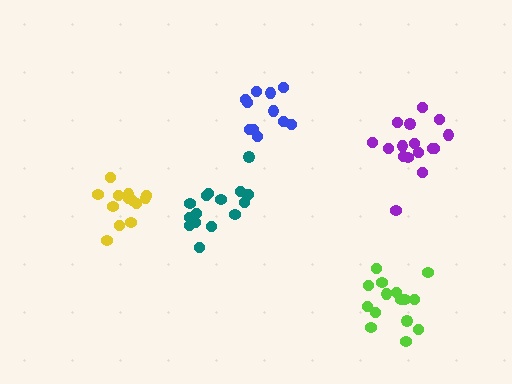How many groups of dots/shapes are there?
There are 5 groups.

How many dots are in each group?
Group 1: 15 dots, Group 2: 13 dots, Group 3: 15 dots, Group 4: 16 dots, Group 5: 11 dots (70 total).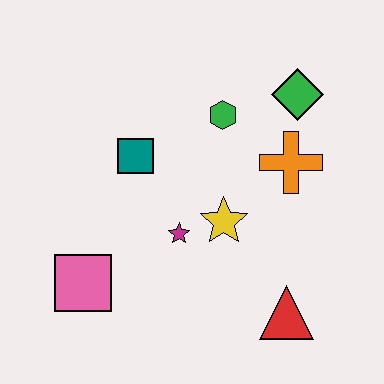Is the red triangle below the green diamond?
Yes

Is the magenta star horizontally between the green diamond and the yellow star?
No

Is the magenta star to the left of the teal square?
No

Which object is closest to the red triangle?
The yellow star is closest to the red triangle.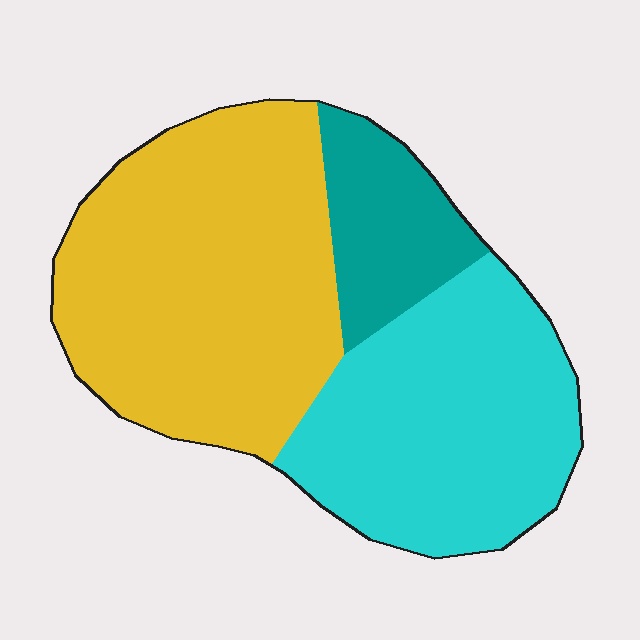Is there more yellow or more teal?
Yellow.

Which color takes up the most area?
Yellow, at roughly 50%.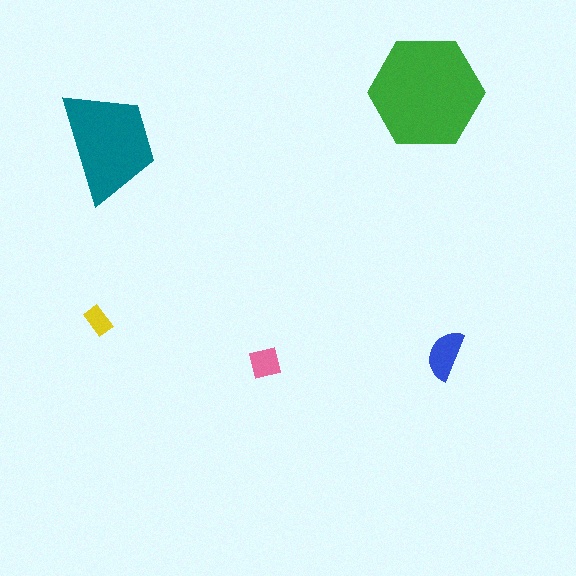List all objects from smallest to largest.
The yellow rectangle, the pink square, the blue semicircle, the teal trapezoid, the green hexagon.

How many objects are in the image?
There are 5 objects in the image.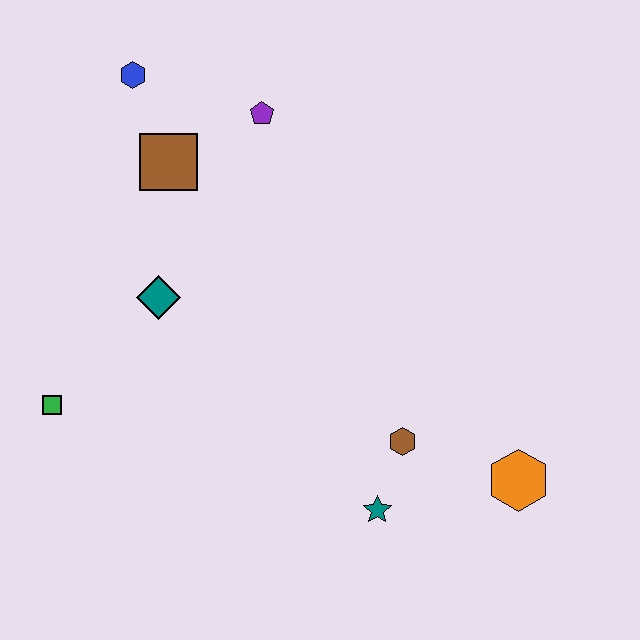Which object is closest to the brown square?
The blue hexagon is closest to the brown square.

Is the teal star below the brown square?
Yes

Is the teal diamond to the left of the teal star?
Yes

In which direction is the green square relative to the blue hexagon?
The green square is below the blue hexagon.